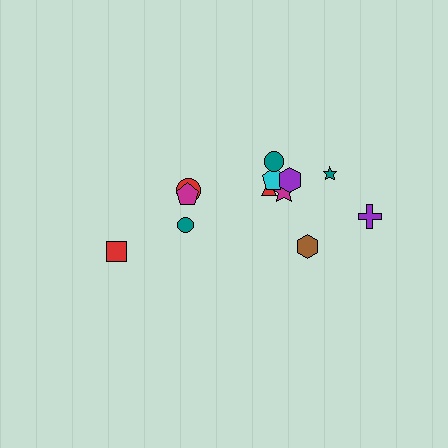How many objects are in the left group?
There are 4 objects.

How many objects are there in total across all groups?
There are 12 objects.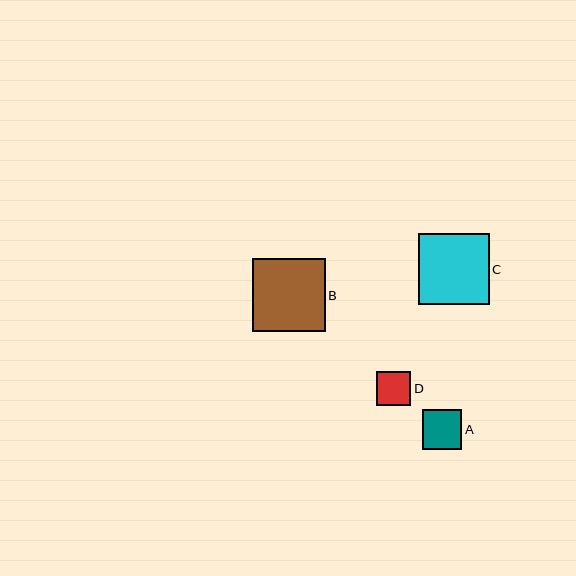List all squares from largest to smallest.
From largest to smallest: B, C, A, D.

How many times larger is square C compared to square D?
Square C is approximately 2.1 times the size of square D.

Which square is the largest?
Square B is the largest with a size of approximately 73 pixels.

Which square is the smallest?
Square D is the smallest with a size of approximately 34 pixels.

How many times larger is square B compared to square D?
Square B is approximately 2.2 times the size of square D.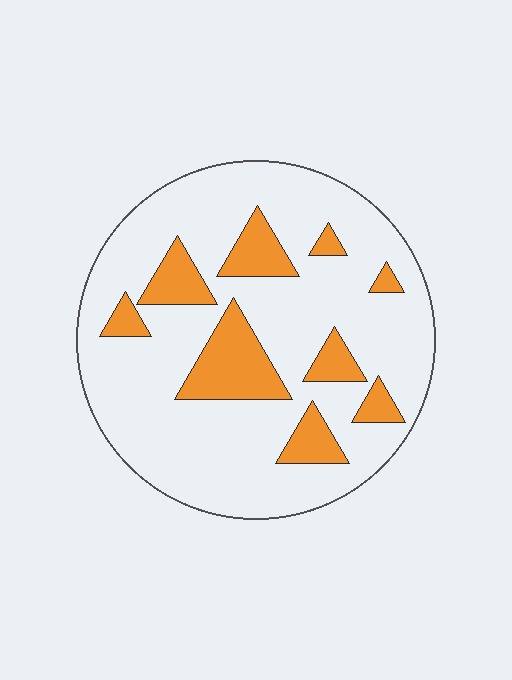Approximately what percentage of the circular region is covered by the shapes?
Approximately 20%.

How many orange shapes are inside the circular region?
9.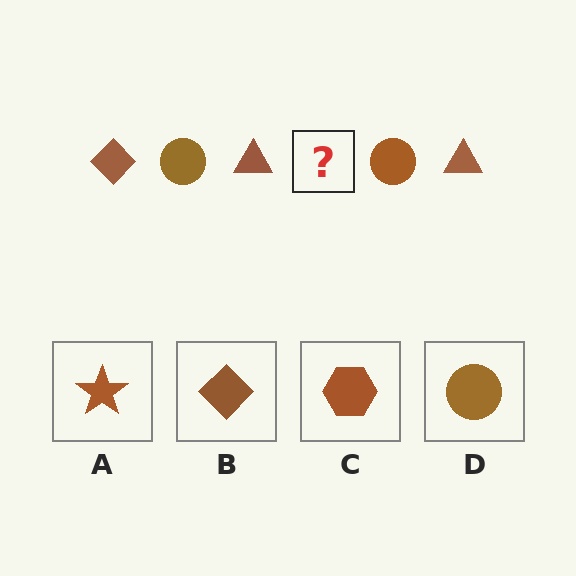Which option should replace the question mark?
Option B.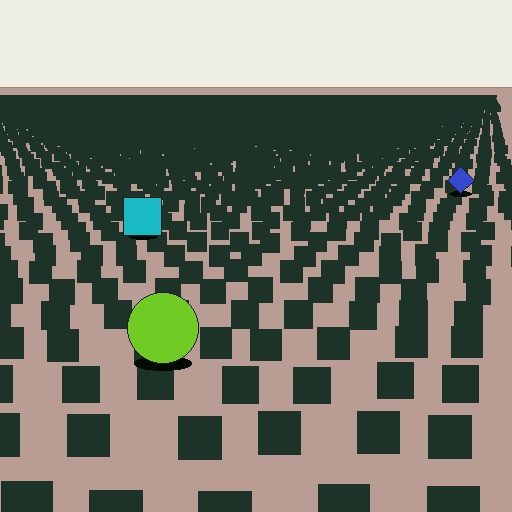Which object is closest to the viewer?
The lime circle is closest. The texture marks near it are larger and more spread out.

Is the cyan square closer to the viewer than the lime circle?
No. The lime circle is closer — you can tell from the texture gradient: the ground texture is coarser near it.